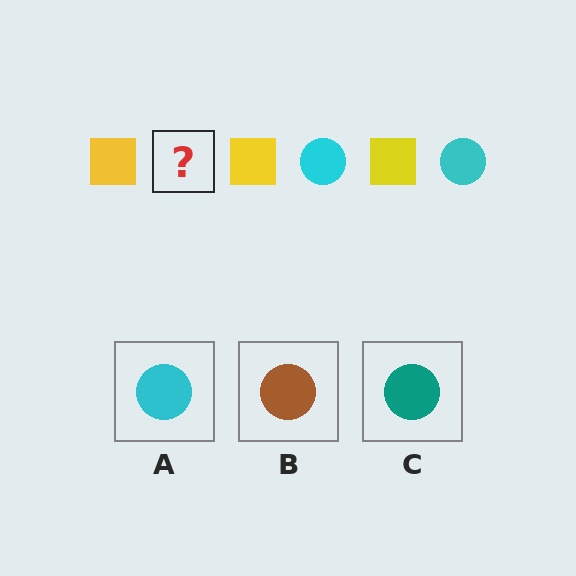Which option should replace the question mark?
Option A.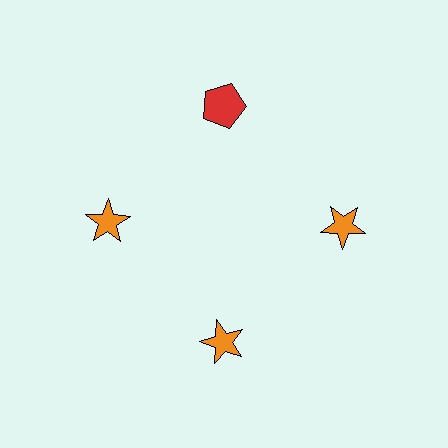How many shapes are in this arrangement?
There are 4 shapes arranged in a ring pattern.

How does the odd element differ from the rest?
It differs in both color (red instead of orange) and shape (pentagon instead of star).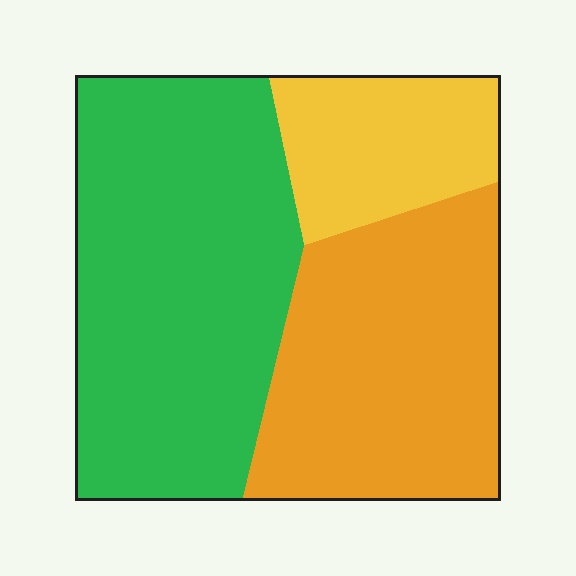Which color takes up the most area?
Green, at roughly 50%.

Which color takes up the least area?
Yellow, at roughly 15%.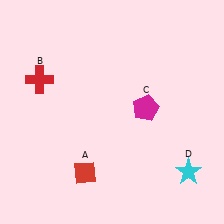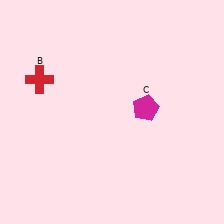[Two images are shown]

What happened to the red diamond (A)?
The red diamond (A) was removed in Image 2. It was in the bottom-left area of Image 1.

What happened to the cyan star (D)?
The cyan star (D) was removed in Image 2. It was in the bottom-right area of Image 1.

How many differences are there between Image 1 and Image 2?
There are 2 differences between the two images.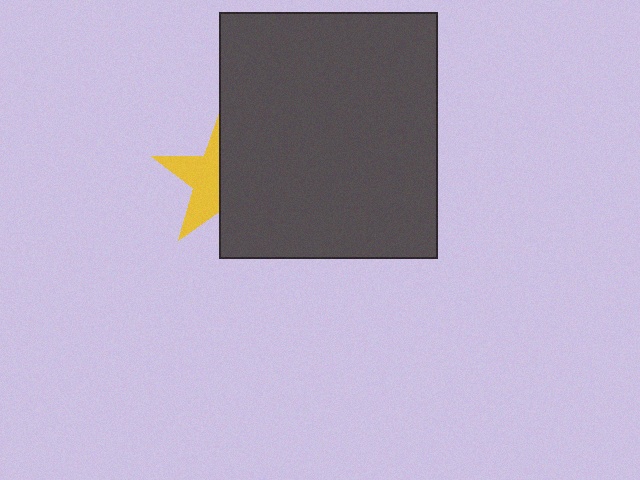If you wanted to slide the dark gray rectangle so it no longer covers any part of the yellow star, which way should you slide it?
Slide it right — that is the most direct way to separate the two shapes.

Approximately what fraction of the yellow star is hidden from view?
Roughly 54% of the yellow star is hidden behind the dark gray rectangle.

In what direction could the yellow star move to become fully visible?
The yellow star could move left. That would shift it out from behind the dark gray rectangle entirely.